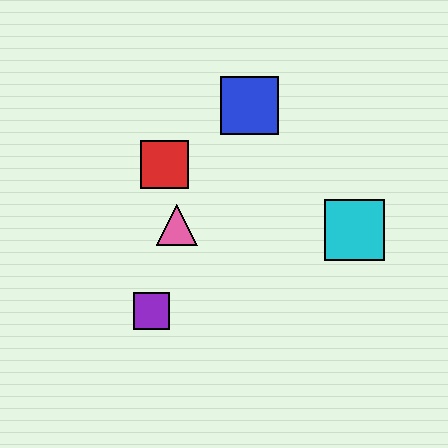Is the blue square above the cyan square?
Yes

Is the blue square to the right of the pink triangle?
Yes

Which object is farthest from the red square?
The cyan square is farthest from the red square.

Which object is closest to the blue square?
The red square is closest to the blue square.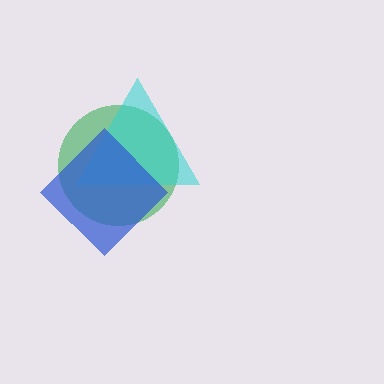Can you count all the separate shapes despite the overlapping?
Yes, there are 3 separate shapes.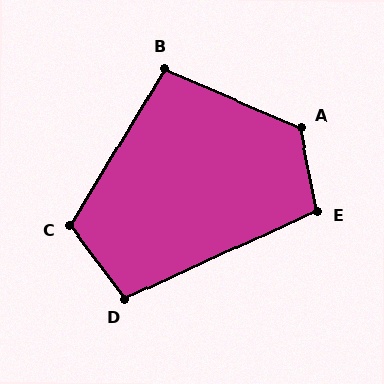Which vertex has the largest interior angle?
A, at approximately 124 degrees.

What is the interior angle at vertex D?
Approximately 102 degrees (obtuse).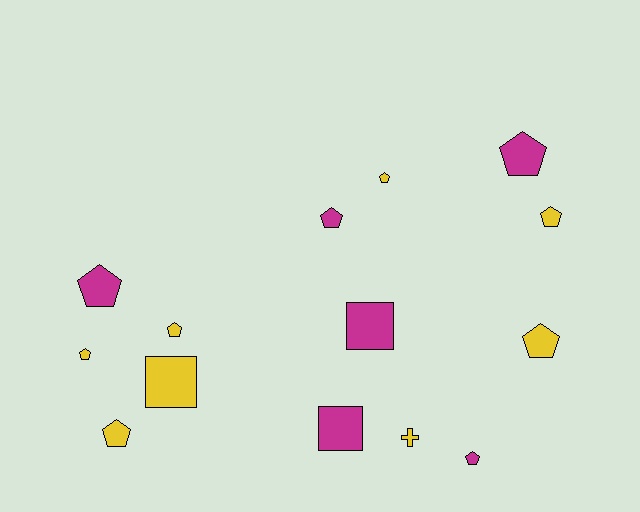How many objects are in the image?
There are 14 objects.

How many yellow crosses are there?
There is 1 yellow cross.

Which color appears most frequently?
Yellow, with 8 objects.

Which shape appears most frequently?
Pentagon, with 10 objects.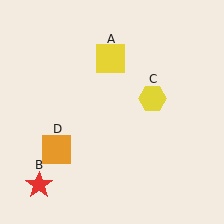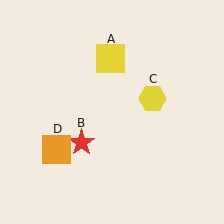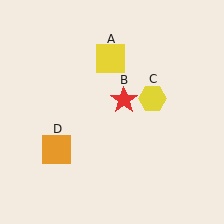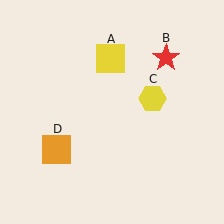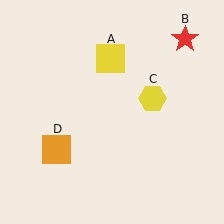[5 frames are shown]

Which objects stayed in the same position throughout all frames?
Yellow square (object A) and yellow hexagon (object C) and orange square (object D) remained stationary.